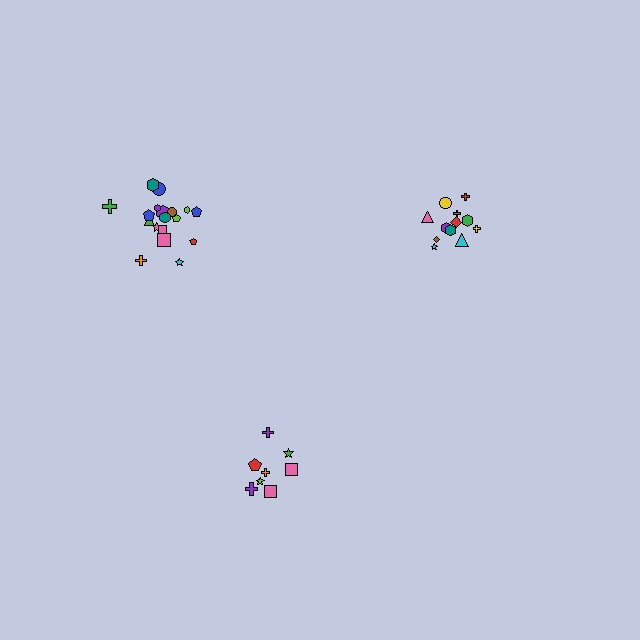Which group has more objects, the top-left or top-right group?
The top-left group.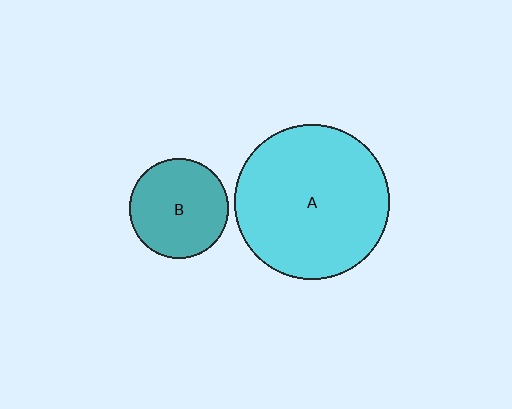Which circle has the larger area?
Circle A (cyan).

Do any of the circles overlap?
No, none of the circles overlap.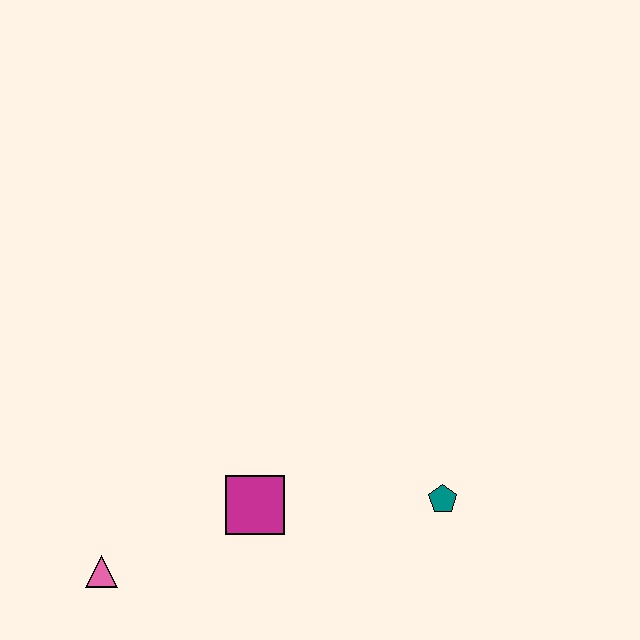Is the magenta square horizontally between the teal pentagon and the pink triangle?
Yes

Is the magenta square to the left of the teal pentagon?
Yes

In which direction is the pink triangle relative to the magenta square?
The pink triangle is to the left of the magenta square.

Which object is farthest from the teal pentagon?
The pink triangle is farthest from the teal pentagon.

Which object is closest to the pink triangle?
The magenta square is closest to the pink triangle.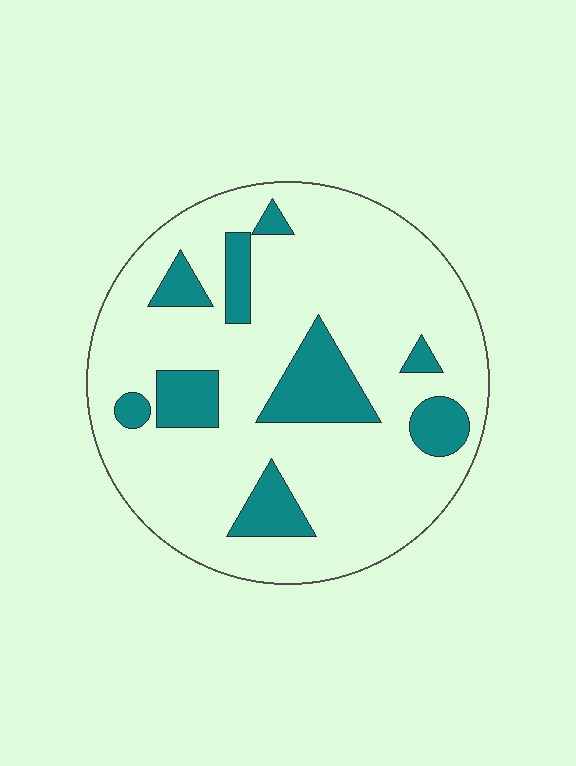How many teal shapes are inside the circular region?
9.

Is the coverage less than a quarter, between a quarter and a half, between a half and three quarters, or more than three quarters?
Less than a quarter.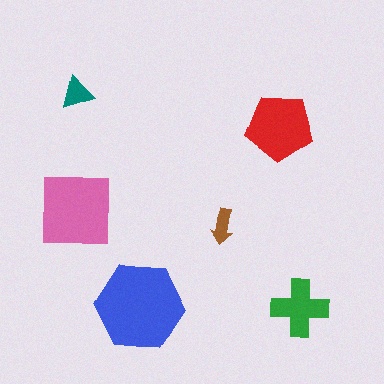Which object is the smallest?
The brown arrow.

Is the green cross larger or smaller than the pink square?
Smaller.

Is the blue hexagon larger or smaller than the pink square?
Larger.